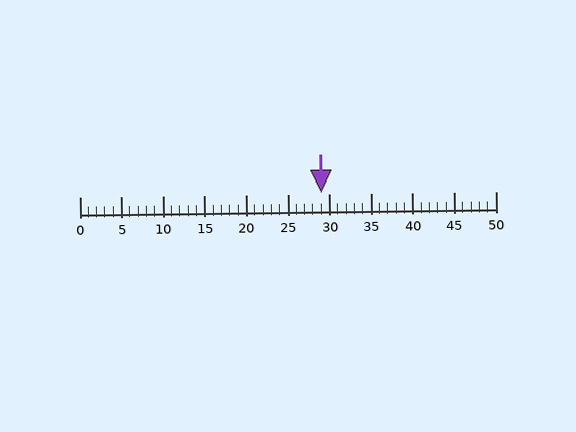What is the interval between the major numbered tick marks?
The major tick marks are spaced 5 units apart.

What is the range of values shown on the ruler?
The ruler shows values from 0 to 50.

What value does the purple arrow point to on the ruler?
The purple arrow points to approximately 29.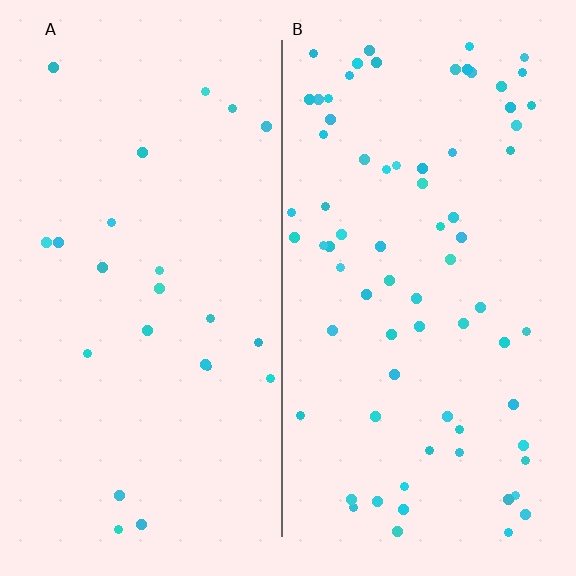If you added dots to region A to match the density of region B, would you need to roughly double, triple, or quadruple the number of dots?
Approximately triple.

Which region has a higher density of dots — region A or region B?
B (the right).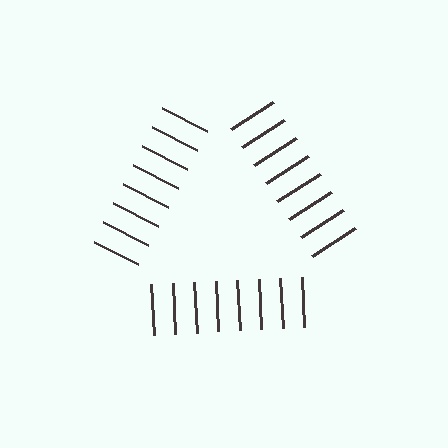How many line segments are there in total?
24 — 8 along each of the 3 edges.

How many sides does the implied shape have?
3 sides — the line-ends trace a triangle.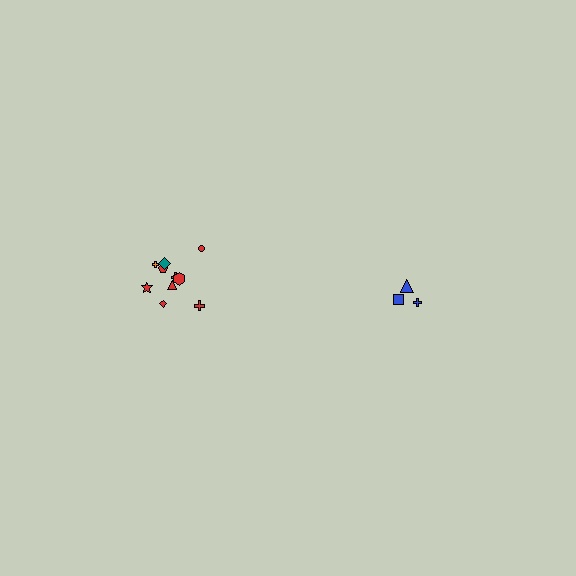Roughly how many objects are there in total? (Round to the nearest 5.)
Roughly 15 objects in total.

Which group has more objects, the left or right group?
The left group.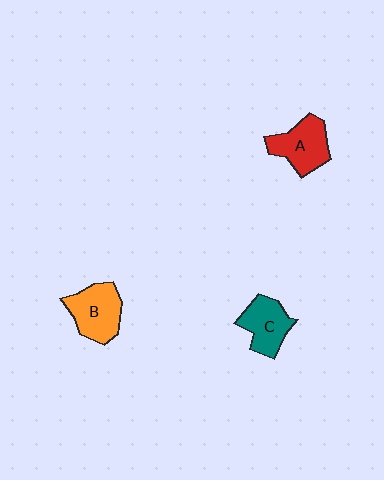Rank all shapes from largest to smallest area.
From largest to smallest: B (orange), A (red), C (teal).